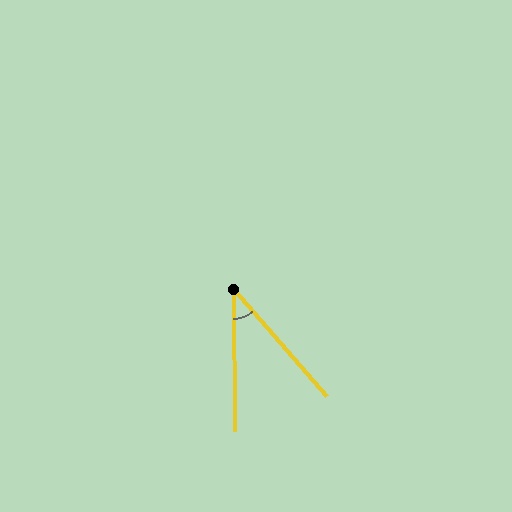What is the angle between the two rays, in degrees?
Approximately 41 degrees.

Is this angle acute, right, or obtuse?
It is acute.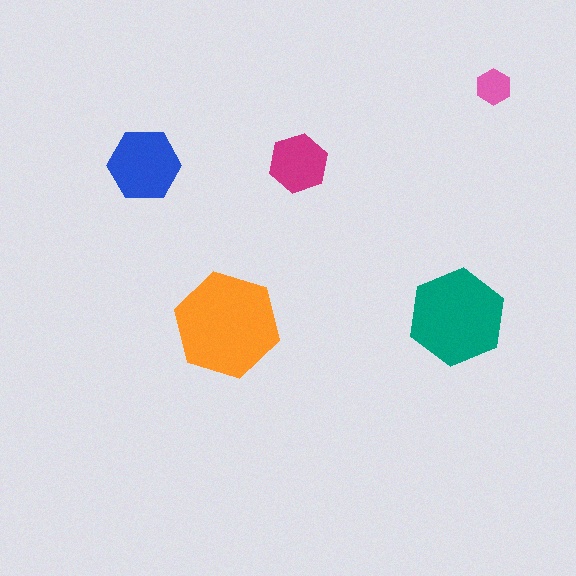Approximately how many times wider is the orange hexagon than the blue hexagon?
About 1.5 times wider.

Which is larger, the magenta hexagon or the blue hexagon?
The blue one.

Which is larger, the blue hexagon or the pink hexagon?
The blue one.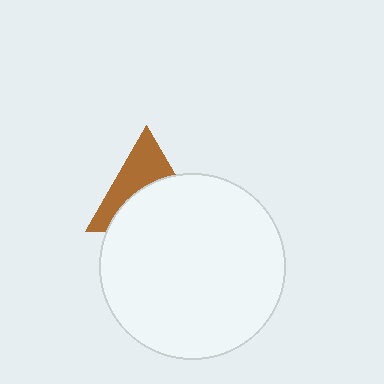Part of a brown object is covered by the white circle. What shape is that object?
It is a triangle.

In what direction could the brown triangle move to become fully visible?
The brown triangle could move up. That would shift it out from behind the white circle entirely.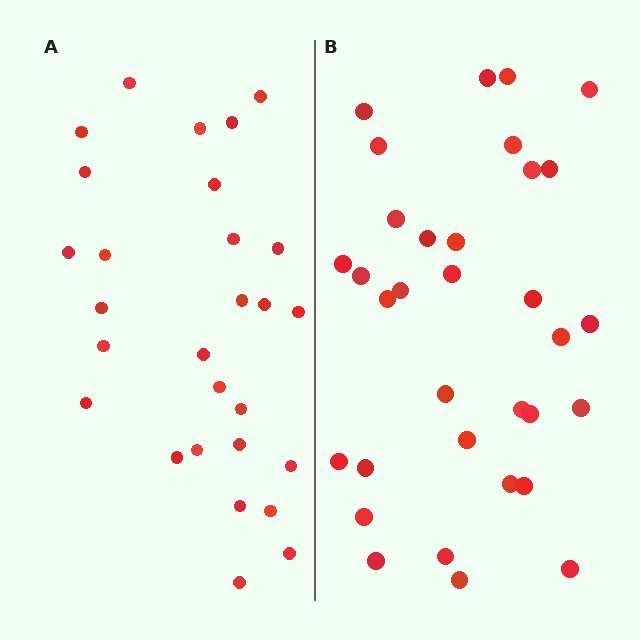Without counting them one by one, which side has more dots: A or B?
Region B (the right region) has more dots.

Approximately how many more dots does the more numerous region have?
Region B has about 5 more dots than region A.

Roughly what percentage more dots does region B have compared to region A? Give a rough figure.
About 20% more.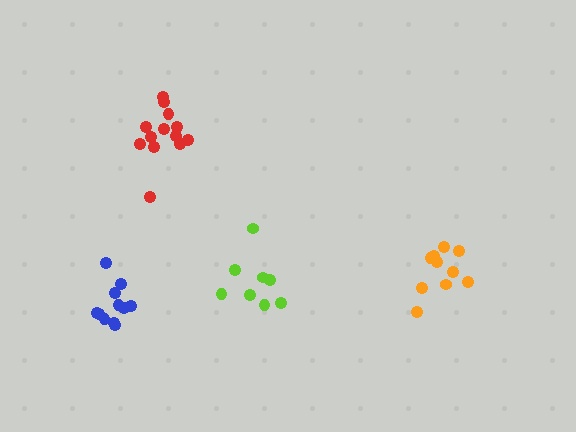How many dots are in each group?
Group 1: 8 dots, Group 2: 11 dots, Group 3: 10 dots, Group 4: 13 dots (42 total).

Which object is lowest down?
The blue cluster is bottommost.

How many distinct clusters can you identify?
There are 4 distinct clusters.